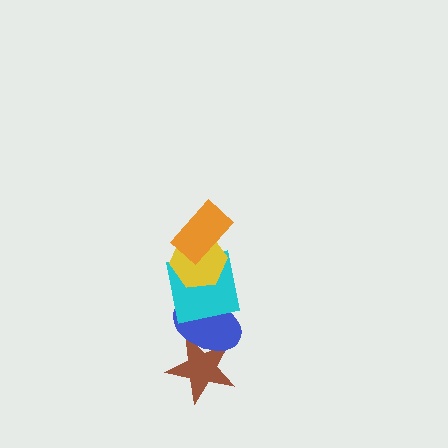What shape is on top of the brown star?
The blue ellipse is on top of the brown star.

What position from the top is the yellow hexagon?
The yellow hexagon is 2nd from the top.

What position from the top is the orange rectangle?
The orange rectangle is 1st from the top.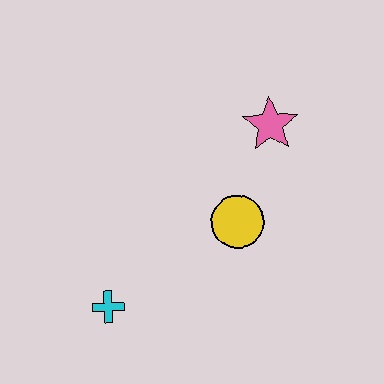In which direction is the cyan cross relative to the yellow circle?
The cyan cross is to the left of the yellow circle.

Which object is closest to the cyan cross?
The yellow circle is closest to the cyan cross.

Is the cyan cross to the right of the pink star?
No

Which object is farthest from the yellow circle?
The cyan cross is farthest from the yellow circle.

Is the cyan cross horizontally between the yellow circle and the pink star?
No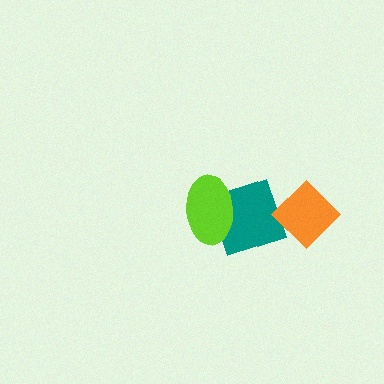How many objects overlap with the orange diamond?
0 objects overlap with the orange diamond.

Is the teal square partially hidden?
Yes, it is partially covered by another shape.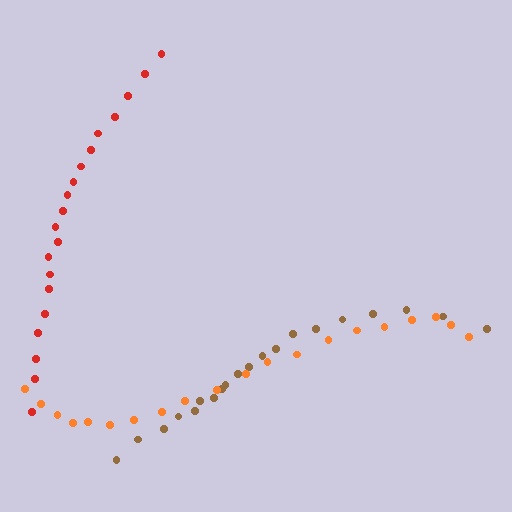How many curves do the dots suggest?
There are 3 distinct paths.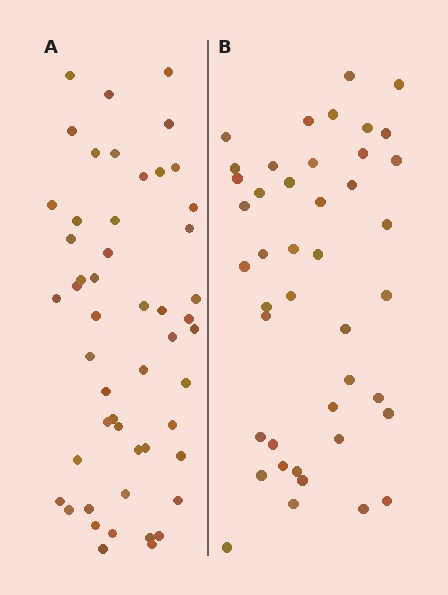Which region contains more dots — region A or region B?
Region A (the left region) has more dots.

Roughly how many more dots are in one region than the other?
Region A has roughly 8 or so more dots than region B.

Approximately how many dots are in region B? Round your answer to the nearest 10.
About 40 dots. (The exact count is 43, which rounds to 40.)